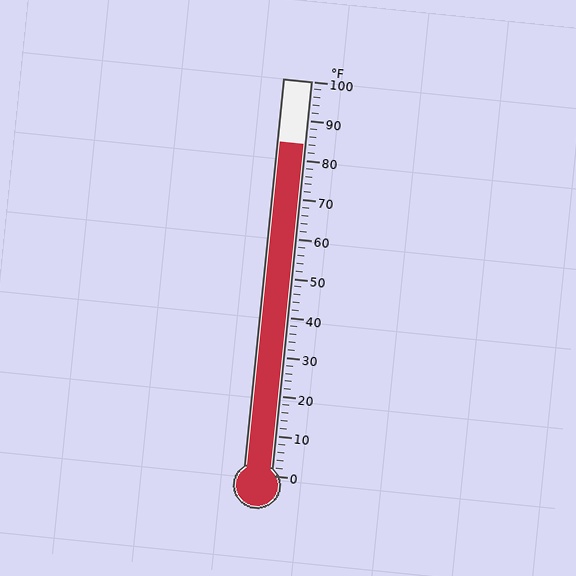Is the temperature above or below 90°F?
The temperature is below 90°F.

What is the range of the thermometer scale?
The thermometer scale ranges from 0°F to 100°F.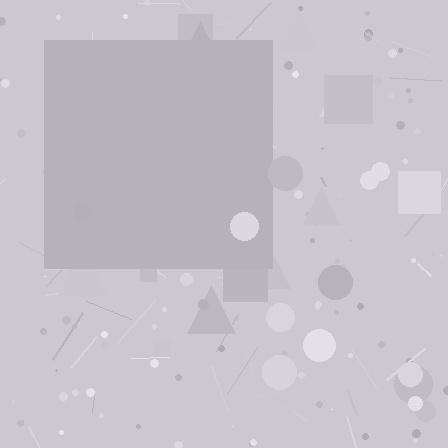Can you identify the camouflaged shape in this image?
The camouflaged shape is a square.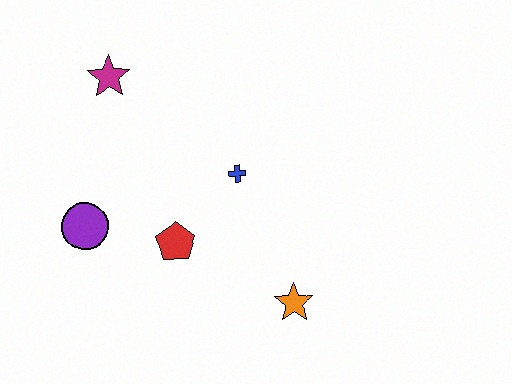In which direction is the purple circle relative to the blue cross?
The purple circle is to the left of the blue cross.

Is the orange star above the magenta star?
No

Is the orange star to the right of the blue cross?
Yes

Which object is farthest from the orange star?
The magenta star is farthest from the orange star.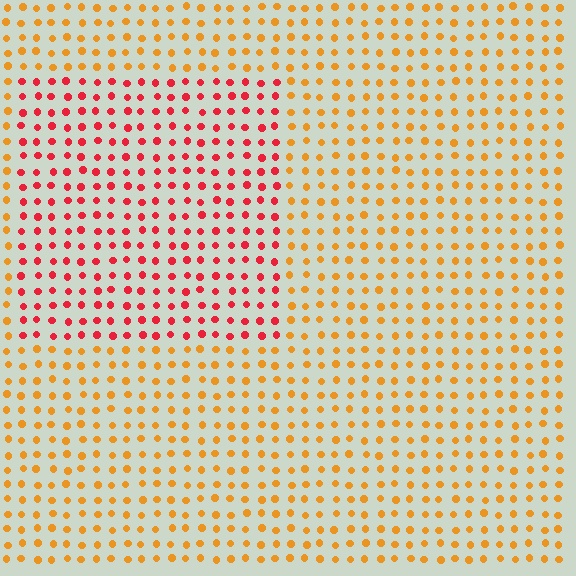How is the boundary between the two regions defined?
The boundary is defined purely by a slight shift in hue (about 42 degrees). Spacing, size, and orientation are identical on both sides.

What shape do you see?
I see a rectangle.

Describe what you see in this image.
The image is filled with small orange elements in a uniform arrangement. A rectangle-shaped region is visible where the elements are tinted to a slightly different hue, forming a subtle color boundary.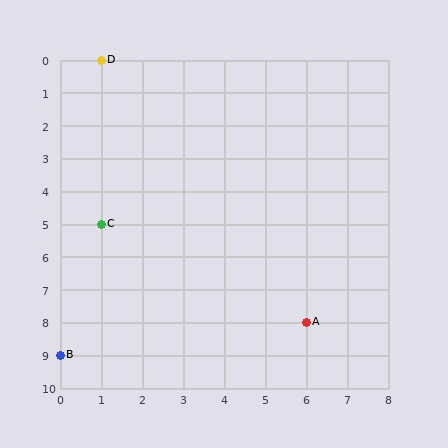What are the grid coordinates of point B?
Point B is at grid coordinates (0, 9).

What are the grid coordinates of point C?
Point C is at grid coordinates (1, 5).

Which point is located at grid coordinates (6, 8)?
Point A is at (6, 8).